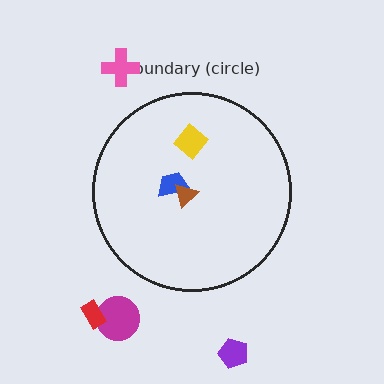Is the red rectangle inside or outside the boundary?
Outside.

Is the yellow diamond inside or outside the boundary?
Inside.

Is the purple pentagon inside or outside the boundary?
Outside.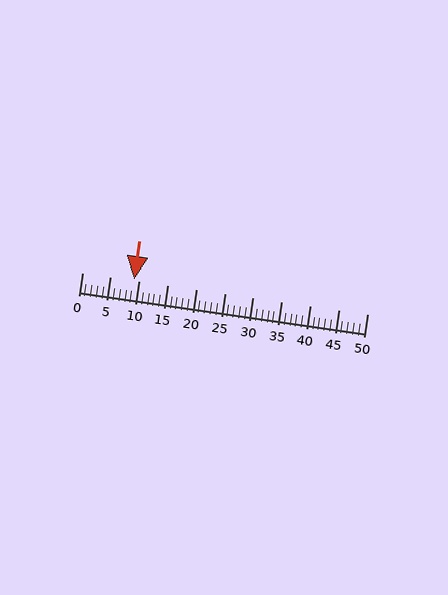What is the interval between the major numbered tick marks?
The major tick marks are spaced 5 units apart.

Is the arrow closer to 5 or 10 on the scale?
The arrow is closer to 10.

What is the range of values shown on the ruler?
The ruler shows values from 0 to 50.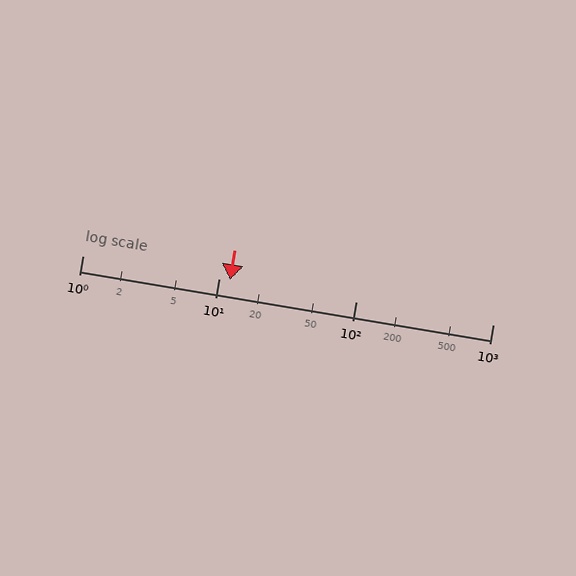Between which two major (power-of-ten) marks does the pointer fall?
The pointer is between 10 and 100.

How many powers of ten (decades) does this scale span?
The scale spans 3 decades, from 1 to 1000.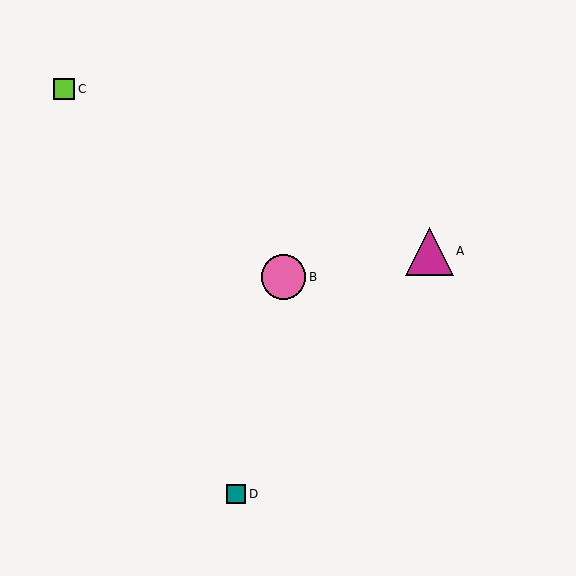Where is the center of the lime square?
The center of the lime square is at (64, 89).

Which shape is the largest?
The magenta triangle (labeled A) is the largest.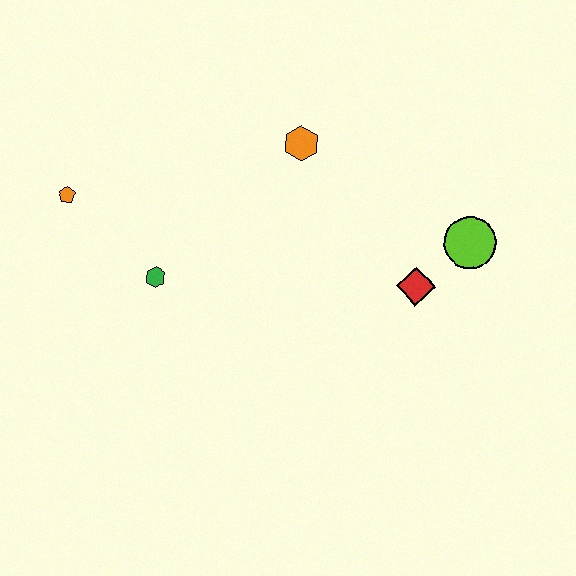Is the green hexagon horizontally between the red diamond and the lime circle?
No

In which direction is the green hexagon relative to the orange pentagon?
The green hexagon is to the right of the orange pentagon.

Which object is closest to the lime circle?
The red diamond is closest to the lime circle.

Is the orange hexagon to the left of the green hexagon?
No